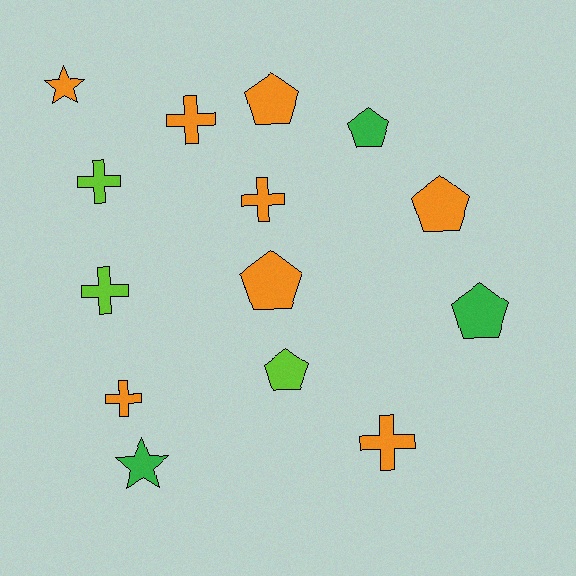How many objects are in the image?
There are 14 objects.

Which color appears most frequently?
Orange, with 8 objects.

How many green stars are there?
There is 1 green star.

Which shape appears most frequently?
Cross, with 6 objects.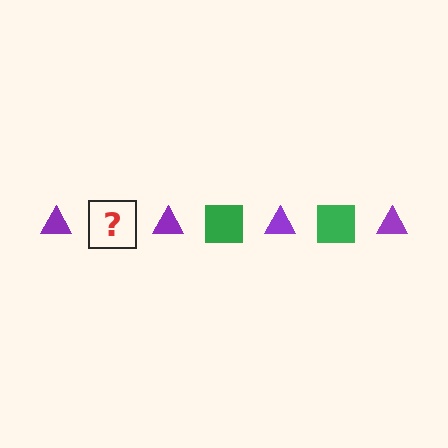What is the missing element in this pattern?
The missing element is a green square.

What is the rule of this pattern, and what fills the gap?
The rule is that the pattern alternates between purple triangle and green square. The gap should be filled with a green square.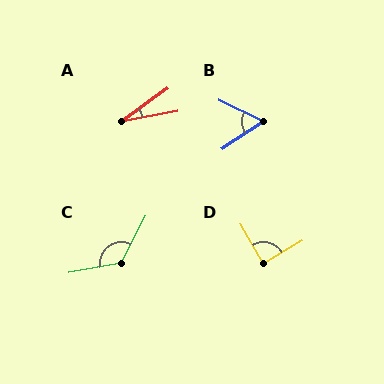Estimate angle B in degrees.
Approximately 59 degrees.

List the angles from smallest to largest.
A (25°), B (59°), D (88°), C (128°).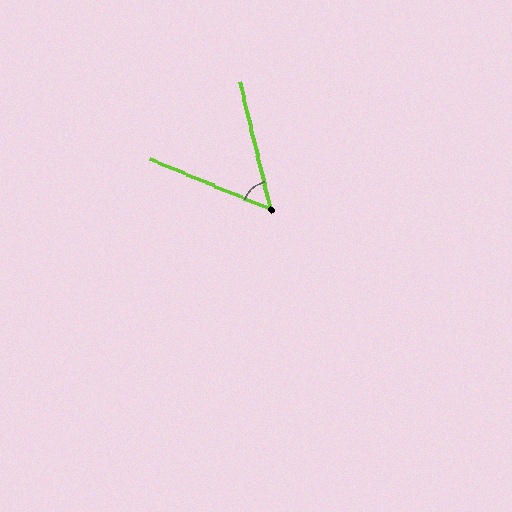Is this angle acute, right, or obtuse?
It is acute.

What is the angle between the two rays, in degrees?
Approximately 54 degrees.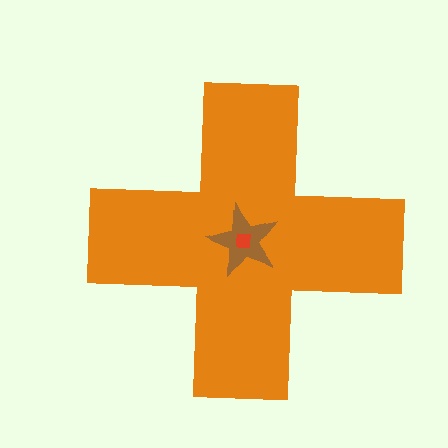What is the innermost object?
The red square.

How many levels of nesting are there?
3.